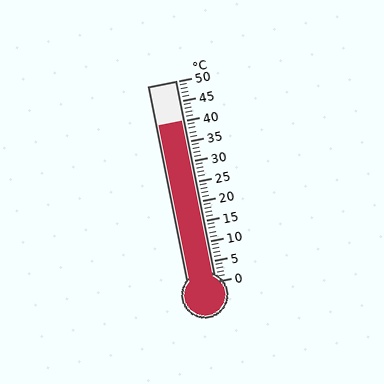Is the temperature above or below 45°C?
The temperature is below 45°C.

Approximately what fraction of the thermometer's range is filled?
The thermometer is filled to approximately 80% of its range.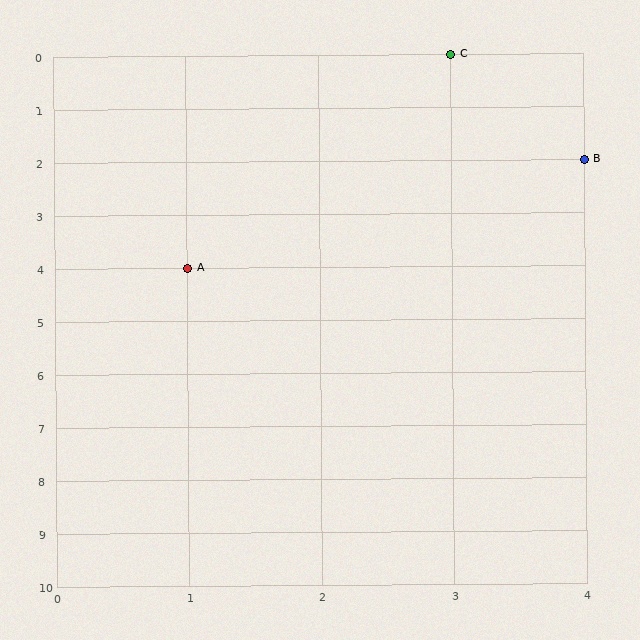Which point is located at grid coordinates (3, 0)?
Point C is at (3, 0).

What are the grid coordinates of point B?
Point B is at grid coordinates (4, 2).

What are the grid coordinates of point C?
Point C is at grid coordinates (3, 0).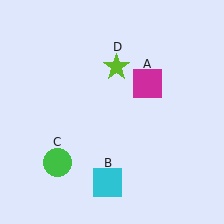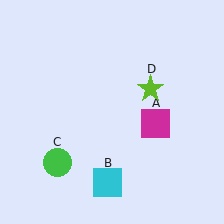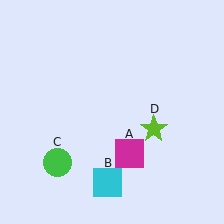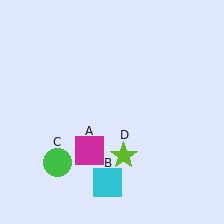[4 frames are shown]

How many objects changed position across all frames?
2 objects changed position: magenta square (object A), lime star (object D).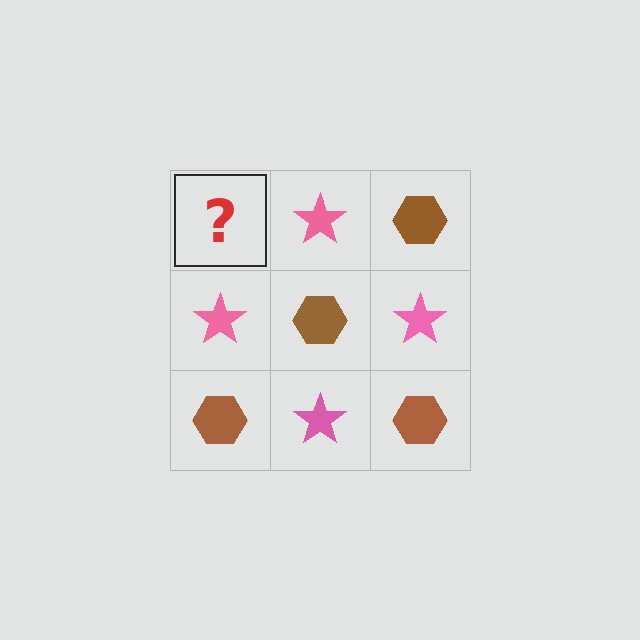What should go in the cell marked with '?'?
The missing cell should contain a brown hexagon.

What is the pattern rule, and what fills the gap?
The rule is that it alternates brown hexagon and pink star in a checkerboard pattern. The gap should be filled with a brown hexagon.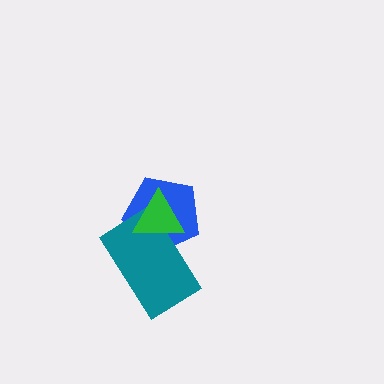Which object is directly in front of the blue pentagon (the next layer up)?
The teal rectangle is directly in front of the blue pentagon.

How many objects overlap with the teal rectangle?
2 objects overlap with the teal rectangle.